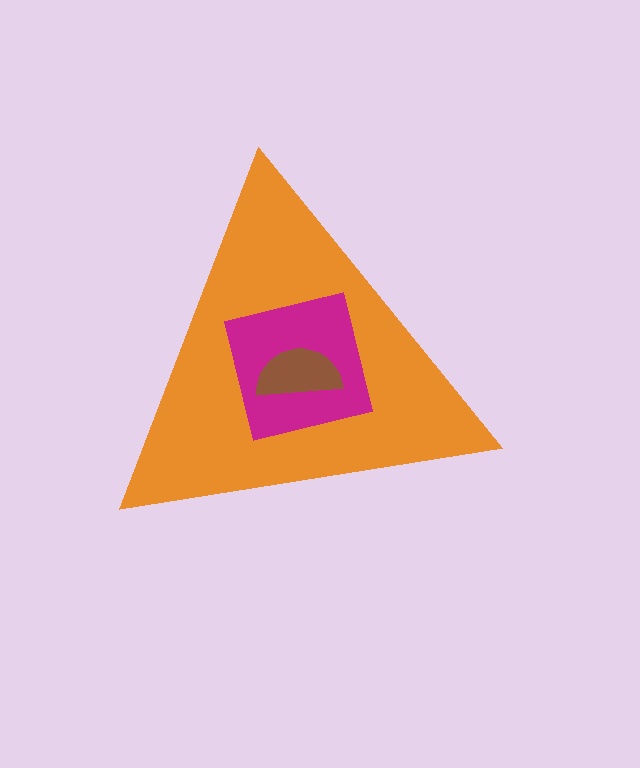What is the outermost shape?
The orange triangle.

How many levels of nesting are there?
3.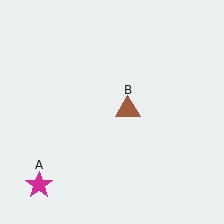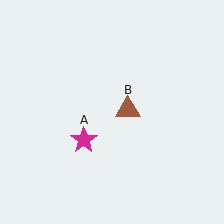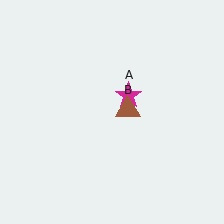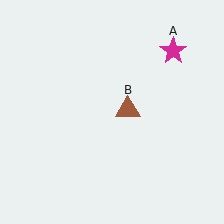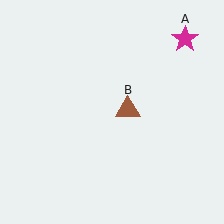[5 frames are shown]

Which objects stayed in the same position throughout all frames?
Brown triangle (object B) remained stationary.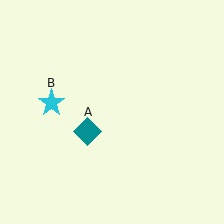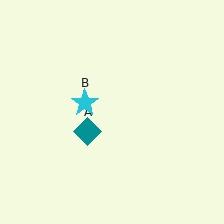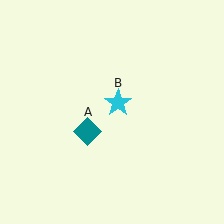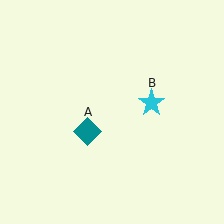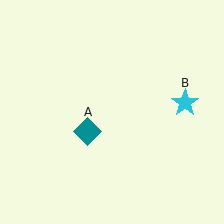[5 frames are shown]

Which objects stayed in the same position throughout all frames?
Teal diamond (object A) remained stationary.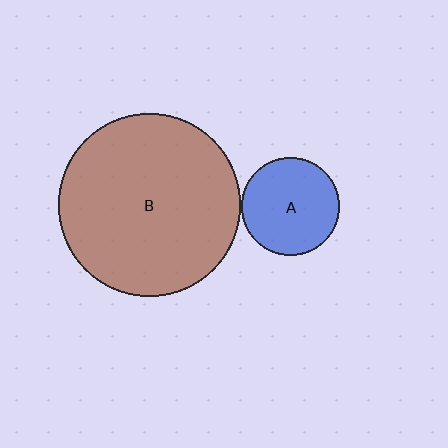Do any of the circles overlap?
No, none of the circles overlap.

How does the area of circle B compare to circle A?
Approximately 3.5 times.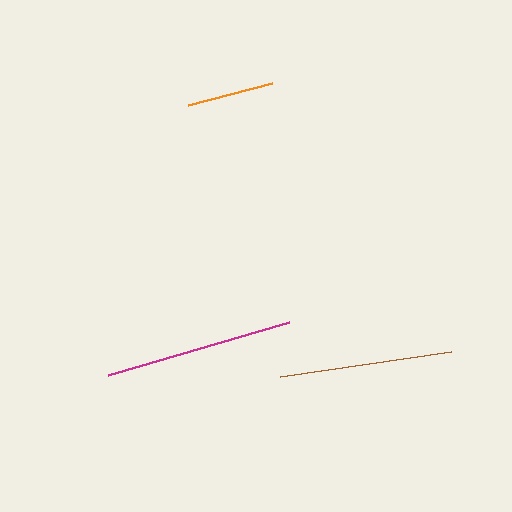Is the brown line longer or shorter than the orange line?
The brown line is longer than the orange line.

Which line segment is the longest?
The magenta line is the longest at approximately 189 pixels.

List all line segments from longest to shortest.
From longest to shortest: magenta, brown, orange.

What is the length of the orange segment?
The orange segment is approximately 86 pixels long.